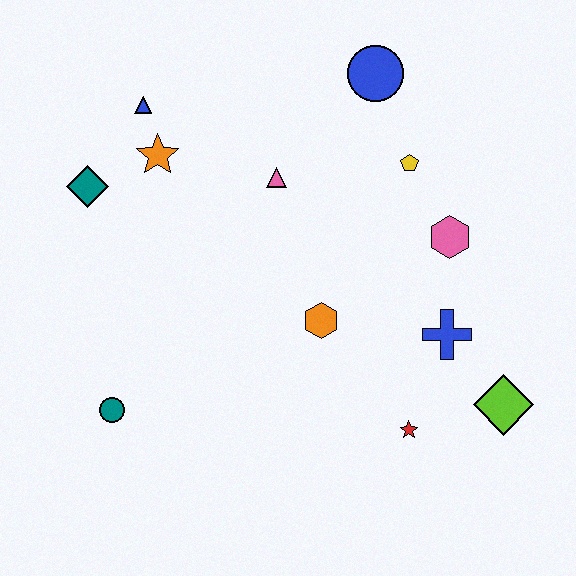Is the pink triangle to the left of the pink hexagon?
Yes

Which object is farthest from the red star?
The blue triangle is farthest from the red star.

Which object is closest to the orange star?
The blue triangle is closest to the orange star.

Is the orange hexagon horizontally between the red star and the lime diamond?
No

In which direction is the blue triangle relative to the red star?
The blue triangle is above the red star.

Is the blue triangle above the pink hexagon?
Yes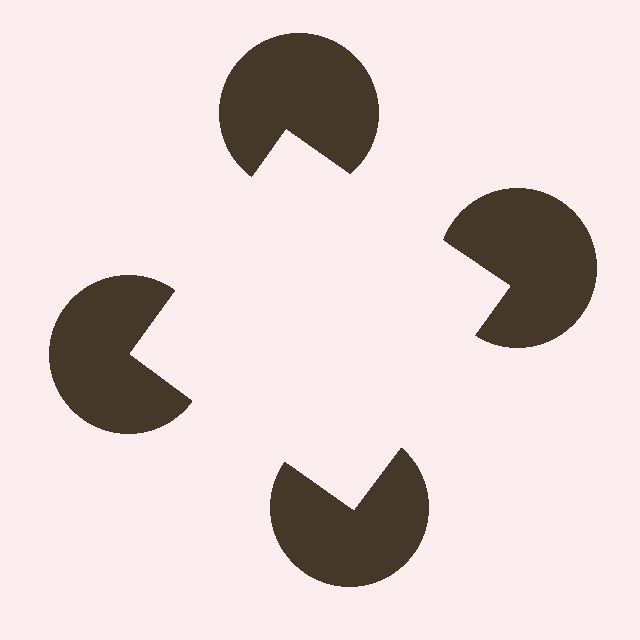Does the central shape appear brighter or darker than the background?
It typically appears slightly brighter than the background, even though no actual brightness change is drawn.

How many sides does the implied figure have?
4 sides.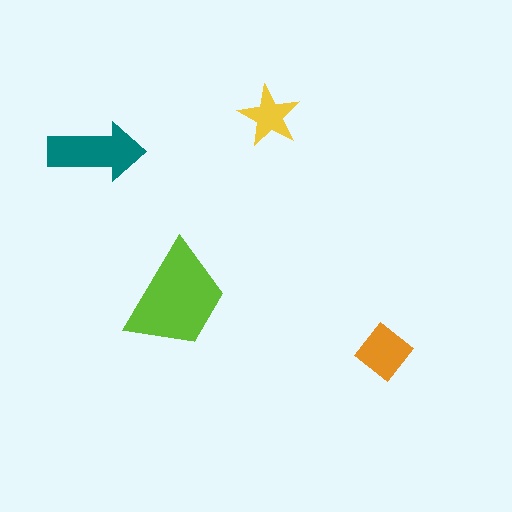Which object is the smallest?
The yellow star.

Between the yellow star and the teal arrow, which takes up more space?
The teal arrow.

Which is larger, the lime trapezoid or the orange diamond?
The lime trapezoid.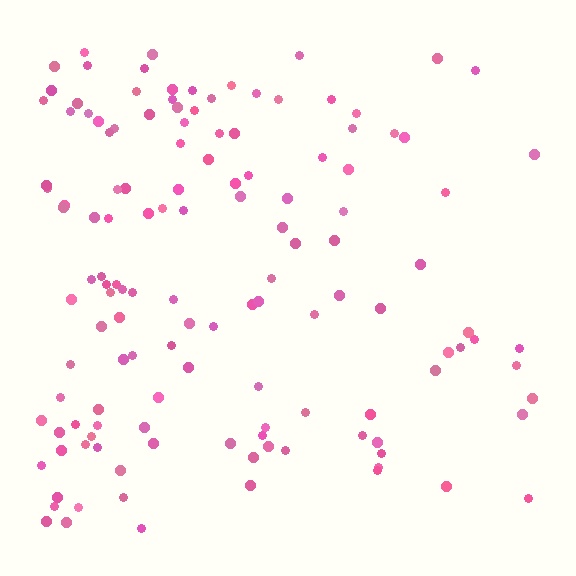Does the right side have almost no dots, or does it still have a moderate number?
Still a moderate number, just noticeably fewer than the left.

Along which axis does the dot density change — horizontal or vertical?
Horizontal.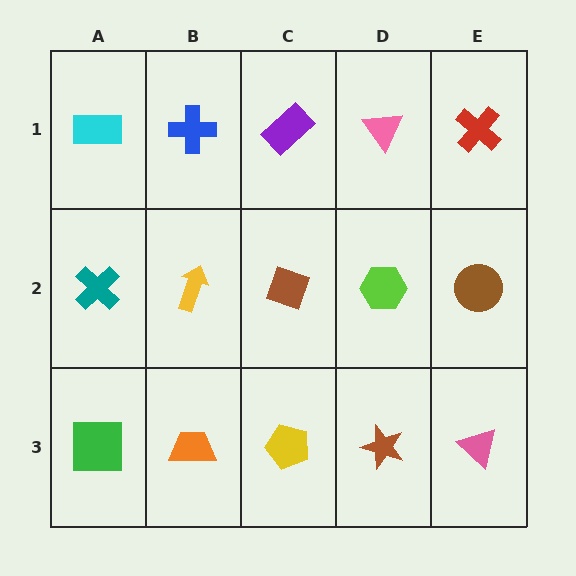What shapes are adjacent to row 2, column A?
A cyan rectangle (row 1, column A), a green square (row 3, column A), a yellow arrow (row 2, column B).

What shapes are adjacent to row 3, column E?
A brown circle (row 2, column E), a brown star (row 3, column D).